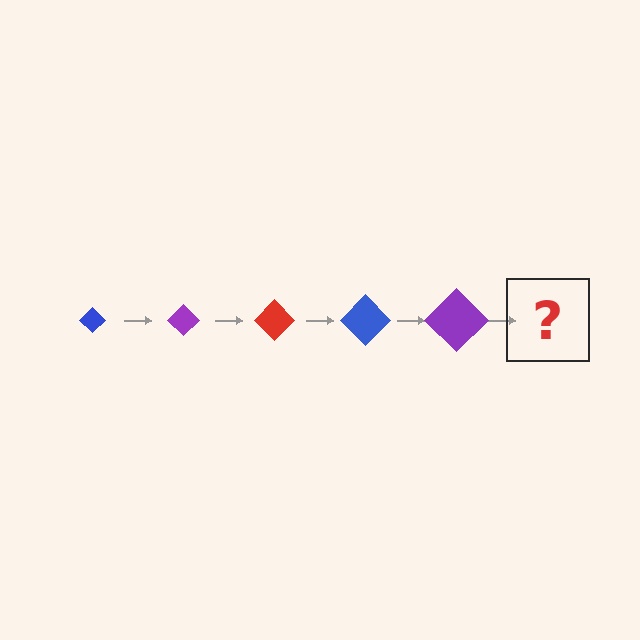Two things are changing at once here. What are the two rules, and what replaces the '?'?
The two rules are that the diamond grows larger each step and the color cycles through blue, purple, and red. The '?' should be a red diamond, larger than the previous one.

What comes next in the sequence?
The next element should be a red diamond, larger than the previous one.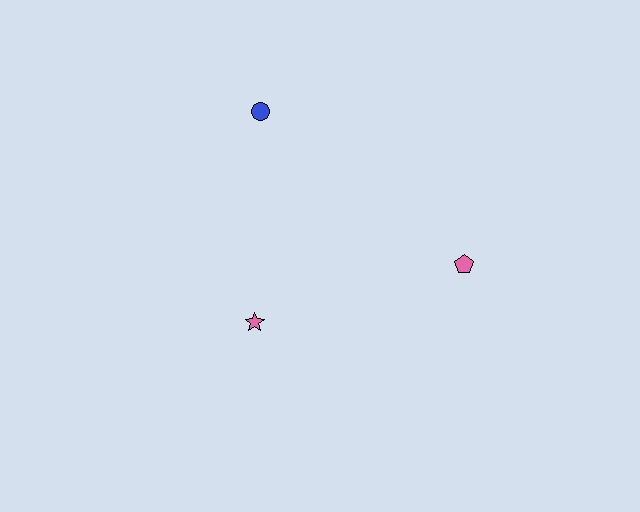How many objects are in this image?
There are 3 objects.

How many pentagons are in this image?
There is 1 pentagon.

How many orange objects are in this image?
There are no orange objects.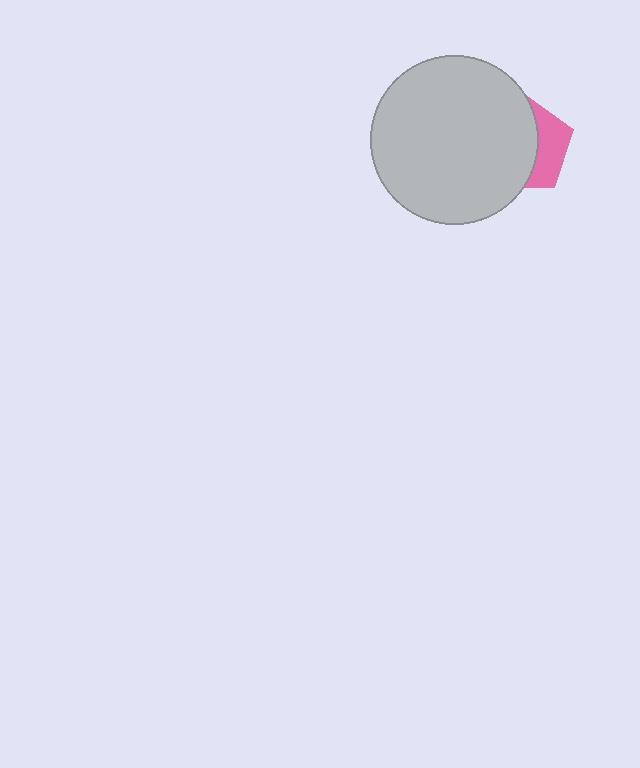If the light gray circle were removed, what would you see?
You would see the complete pink pentagon.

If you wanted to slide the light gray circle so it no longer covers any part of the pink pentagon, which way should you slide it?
Slide it left — that is the most direct way to separate the two shapes.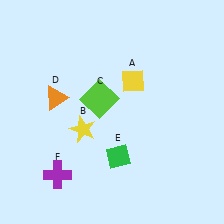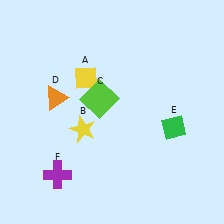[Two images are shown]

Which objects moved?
The objects that moved are: the yellow diamond (A), the green diamond (E).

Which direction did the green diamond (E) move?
The green diamond (E) moved right.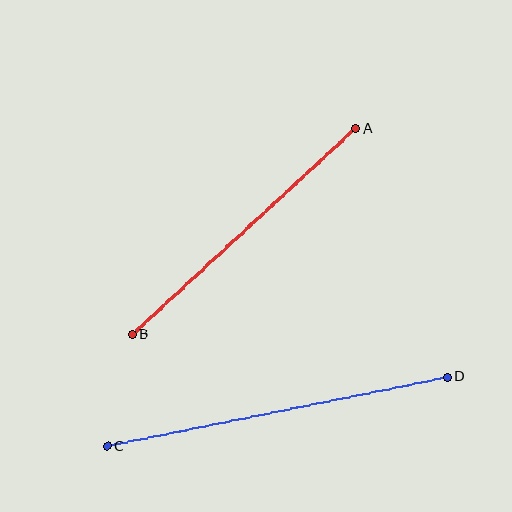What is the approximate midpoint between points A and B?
The midpoint is at approximately (244, 231) pixels.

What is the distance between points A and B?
The distance is approximately 304 pixels.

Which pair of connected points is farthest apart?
Points C and D are farthest apart.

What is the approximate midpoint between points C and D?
The midpoint is at approximately (278, 412) pixels.